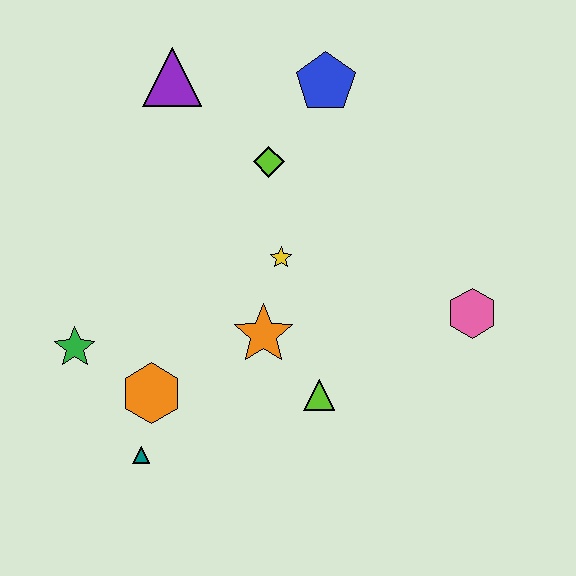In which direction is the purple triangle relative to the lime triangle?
The purple triangle is above the lime triangle.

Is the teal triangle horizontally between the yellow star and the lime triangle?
No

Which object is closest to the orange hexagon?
The teal triangle is closest to the orange hexagon.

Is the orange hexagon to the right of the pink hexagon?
No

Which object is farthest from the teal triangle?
The blue pentagon is farthest from the teal triangle.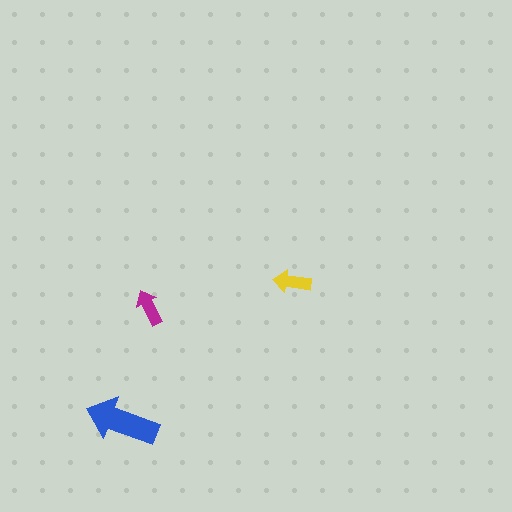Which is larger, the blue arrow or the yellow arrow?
The blue one.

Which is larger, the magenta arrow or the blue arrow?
The blue one.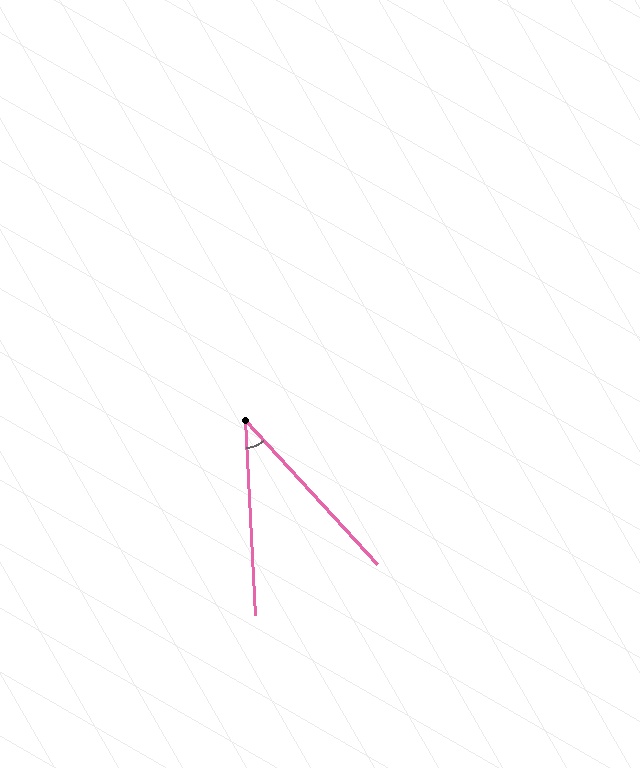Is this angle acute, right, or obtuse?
It is acute.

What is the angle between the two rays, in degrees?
Approximately 40 degrees.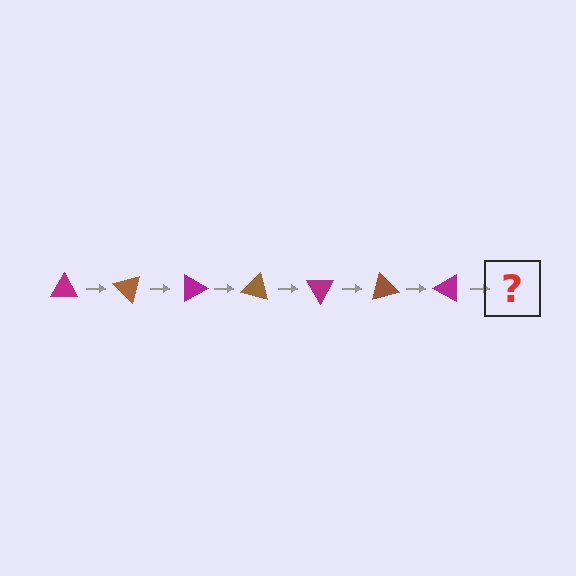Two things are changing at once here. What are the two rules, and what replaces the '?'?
The two rules are that it rotates 45 degrees each step and the color cycles through magenta and brown. The '?' should be a brown triangle, rotated 315 degrees from the start.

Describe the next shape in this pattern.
It should be a brown triangle, rotated 315 degrees from the start.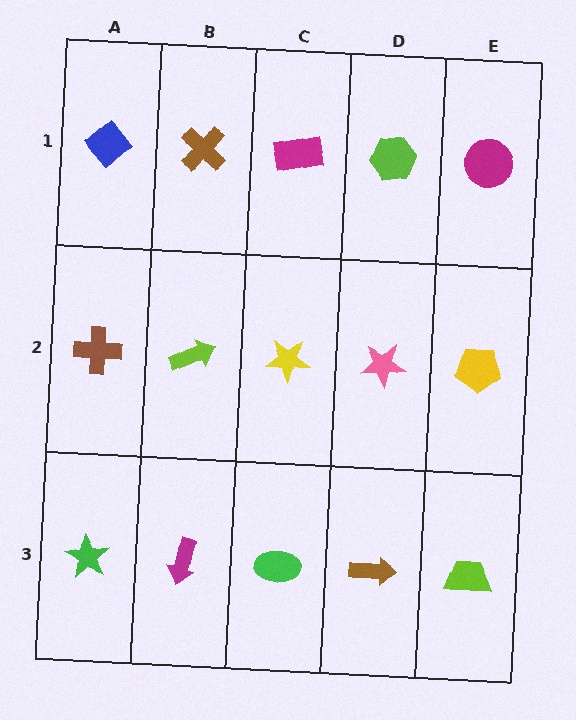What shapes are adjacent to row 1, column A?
A brown cross (row 2, column A), a brown cross (row 1, column B).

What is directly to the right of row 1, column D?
A magenta circle.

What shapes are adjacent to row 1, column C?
A yellow star (row 2, column C), a brown cross (row 1, column B), a lime hexagon (row 1, column D).